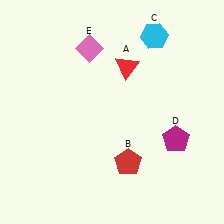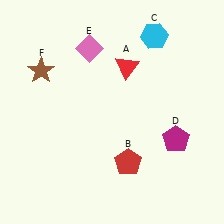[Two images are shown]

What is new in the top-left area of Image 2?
A brown star (F) was added in the top-left area of Image 2.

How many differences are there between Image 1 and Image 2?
There is 1 difference between the two images.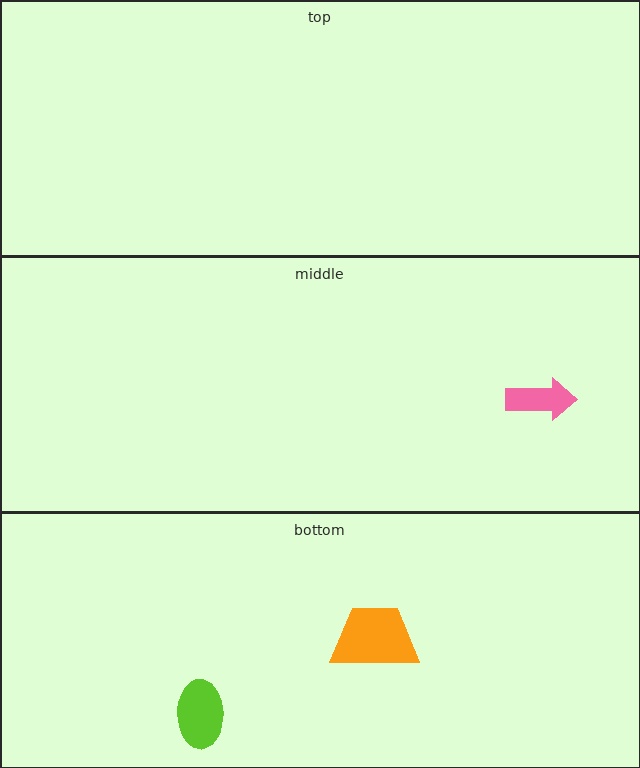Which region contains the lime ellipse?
The bottom region.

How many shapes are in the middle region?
1.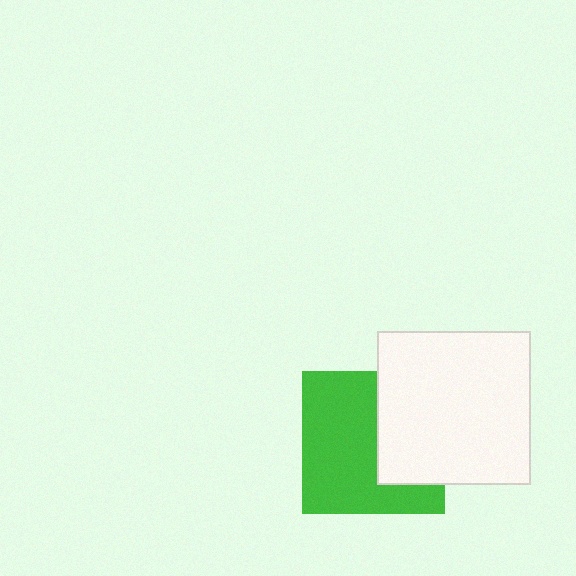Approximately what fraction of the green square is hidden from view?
Roughly 38% of the green square is hidden behind the white square.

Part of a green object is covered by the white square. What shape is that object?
It is a square.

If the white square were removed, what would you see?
You would see the complete green square.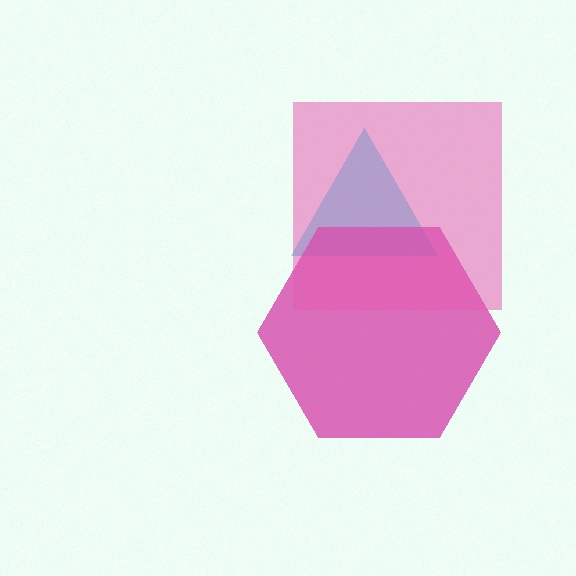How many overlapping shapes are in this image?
There are 3 overlapping shapes in the image.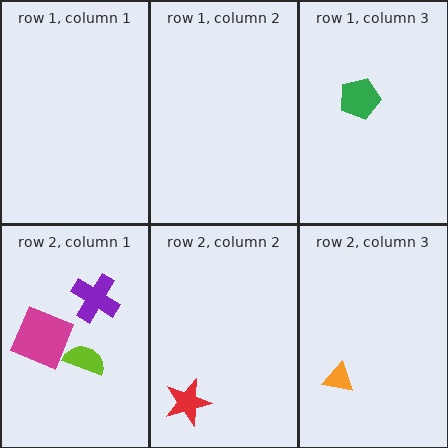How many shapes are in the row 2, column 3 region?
1.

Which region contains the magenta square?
The row 2, column 1 region.